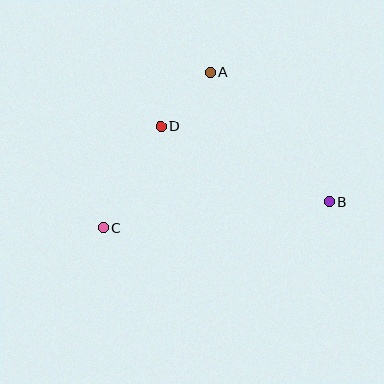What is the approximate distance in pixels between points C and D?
The distance between C and D is approximately 116 pixels.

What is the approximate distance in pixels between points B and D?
The distance between B and D is approximately 185 pixels.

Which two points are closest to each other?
Points A and D are closest to each other.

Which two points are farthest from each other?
Points B and C are farthest from each other.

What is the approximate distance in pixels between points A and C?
The distance between A and C is approximately 189 pixels.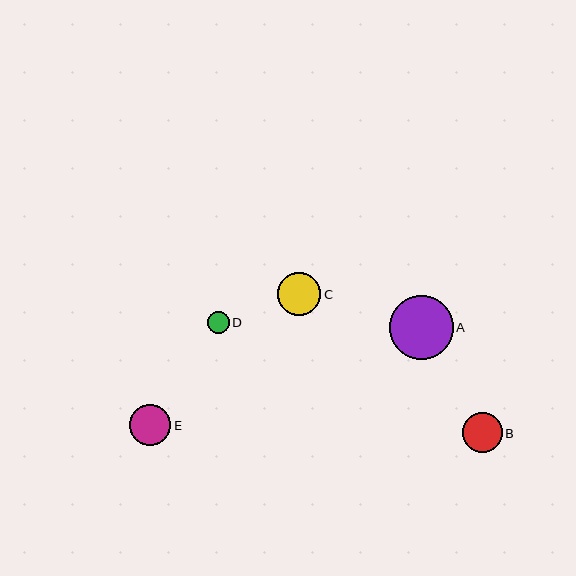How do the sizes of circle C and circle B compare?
Circle C and circle B are approximately the same size.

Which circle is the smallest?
Circle D is the smallest with a size of approximately 22 pixels.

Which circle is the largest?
Circle A is the largest with a size of approximately 64 pixels.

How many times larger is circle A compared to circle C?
Circle A is approximately 1.5 times the size of circle C.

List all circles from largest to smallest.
From largest to smallest: A, C, E, B, D.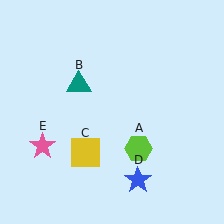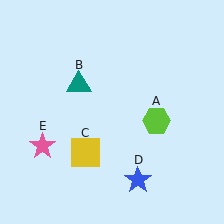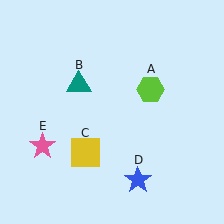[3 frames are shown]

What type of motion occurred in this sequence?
The lime hexagon (object A) rotated counterclockwise around the center of the scene.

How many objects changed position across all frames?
1 object changed position: lime hexagon (object A).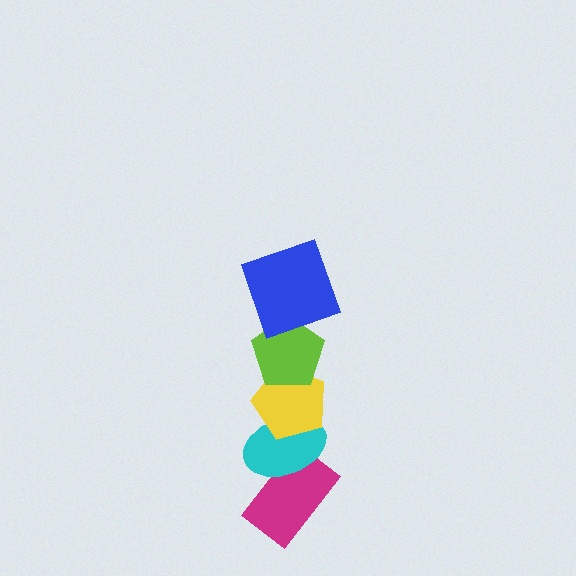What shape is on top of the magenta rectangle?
The cyan ellipse is on top of the magenta rectangle.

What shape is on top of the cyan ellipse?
The yellow pentagon is on top of the cyan ellipse.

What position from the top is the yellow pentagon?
The yellow pentagon is 3rd from the top.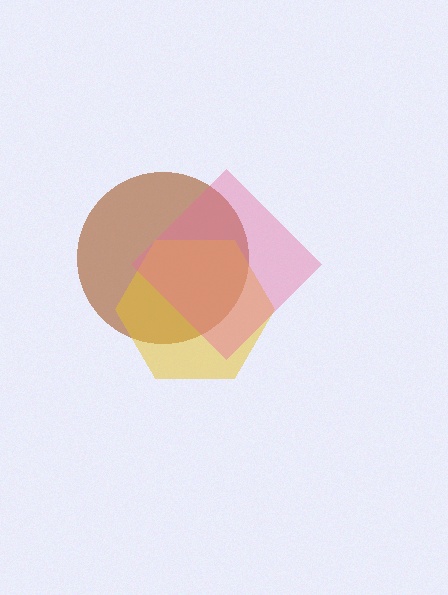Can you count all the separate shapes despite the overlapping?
Yes, there are 3 separate shapes.